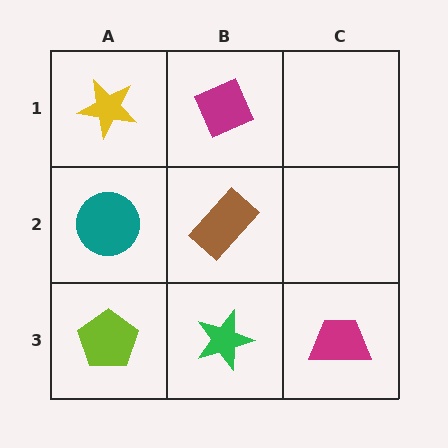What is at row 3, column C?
A magenta trapezoid.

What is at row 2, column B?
A brown rectangle.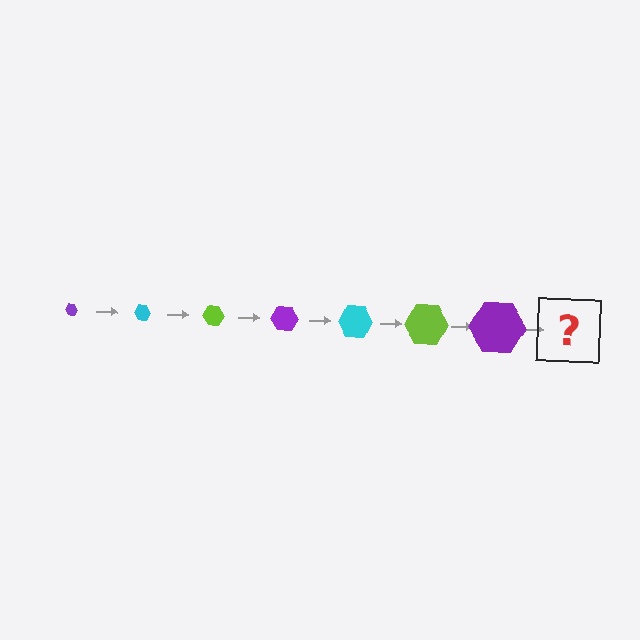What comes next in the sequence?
The next element should be a cyan hexagon, larger than the previous one.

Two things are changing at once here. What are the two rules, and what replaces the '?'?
The two rules are that the hexagon grows larger each step and the color cycles through purple, cyan, and lime. The '?' should be a cyan hexagon, larger than the previous one.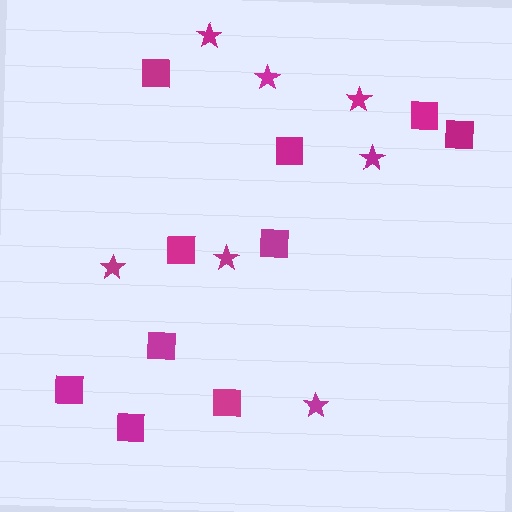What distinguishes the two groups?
There are 2 groups: one group of stars (7) and one group of squares (10).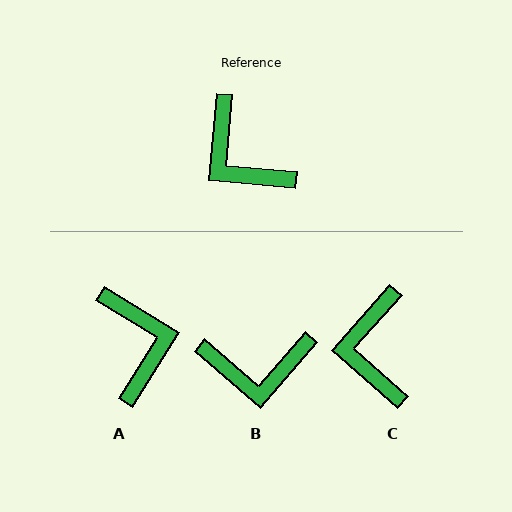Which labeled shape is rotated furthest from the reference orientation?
A, about 153 degrees away.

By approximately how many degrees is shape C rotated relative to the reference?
Approximately 37 degrees clockwise.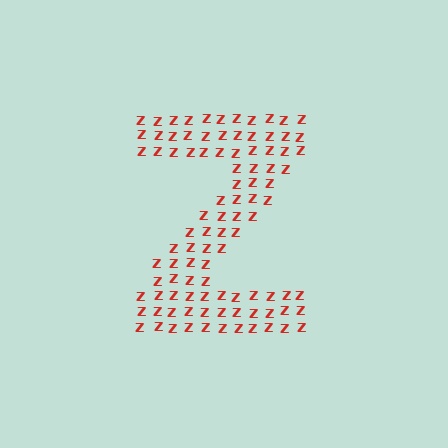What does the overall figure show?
The overall figure shows the letter Z.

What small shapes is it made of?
It is made of small letter Z's.